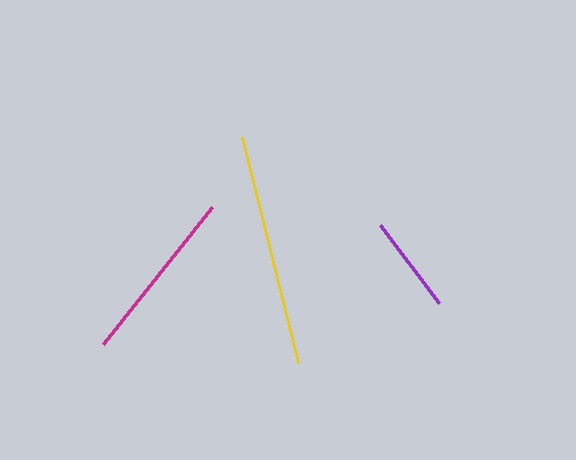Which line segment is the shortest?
The purple line is the shortest at approximately 98 pixels.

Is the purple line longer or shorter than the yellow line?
The yellow line is longer than the purple line.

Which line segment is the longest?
The yellow line is the longest at approximately 233 pixels.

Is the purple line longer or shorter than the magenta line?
The magenta line is longer than the purple line.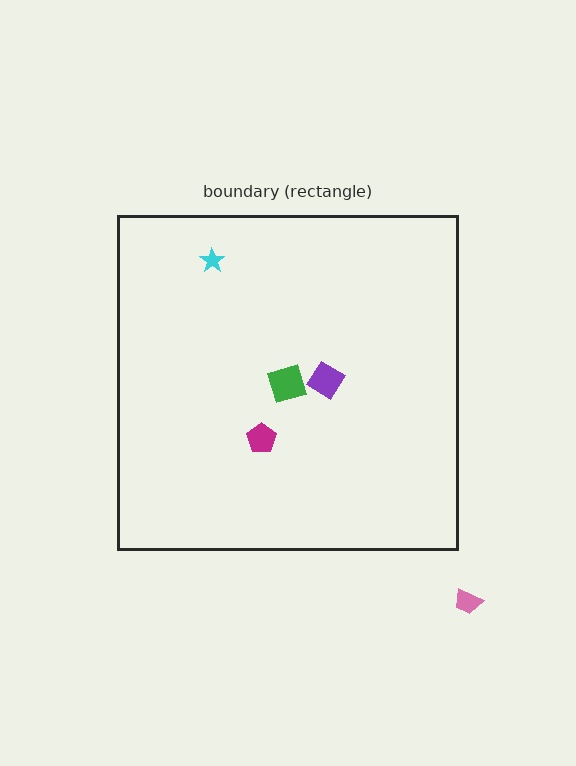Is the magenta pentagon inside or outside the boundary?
Inside.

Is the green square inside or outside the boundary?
Inside.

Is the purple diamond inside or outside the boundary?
Inside.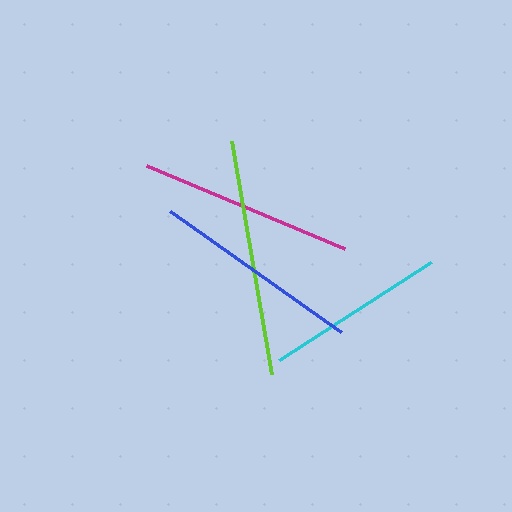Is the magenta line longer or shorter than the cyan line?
The magenta line is longer than the cyan line.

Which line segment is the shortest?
The cyan line is the shortest at approximately 181 pixels.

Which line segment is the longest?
The lime line is the longest at approximately 237 pixels.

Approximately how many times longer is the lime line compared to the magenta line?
The lime line is approximately 1.1 times the length of the magenta line.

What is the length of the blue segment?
The blue segment is approximately 210 pixels long.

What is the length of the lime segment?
The lime segment is approximately 237 pixels long.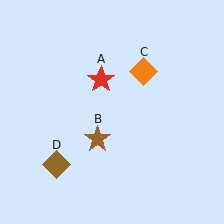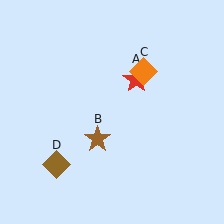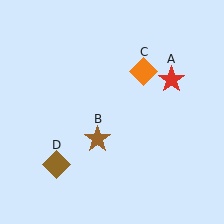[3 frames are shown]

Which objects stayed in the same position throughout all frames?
Brown star (object B) and orange diamond (object C) and brown diamond (object D) remained stationary.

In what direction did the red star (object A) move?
The red star (object A) moved right.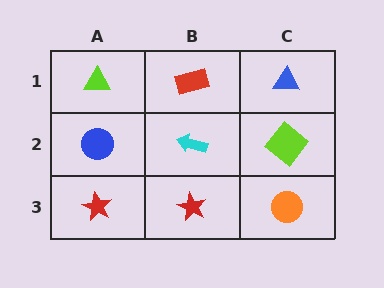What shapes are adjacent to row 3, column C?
A lime diamond (row 2, column C), a red star (row 3, column B).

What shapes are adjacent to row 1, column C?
A lime diamond (row 2, column C), a red rectangle (row 1, column B).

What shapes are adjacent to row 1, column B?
A cyan arrow (row 2, column B), a lime triangle (row 1, column A), a blue triangle (row 1, column C).